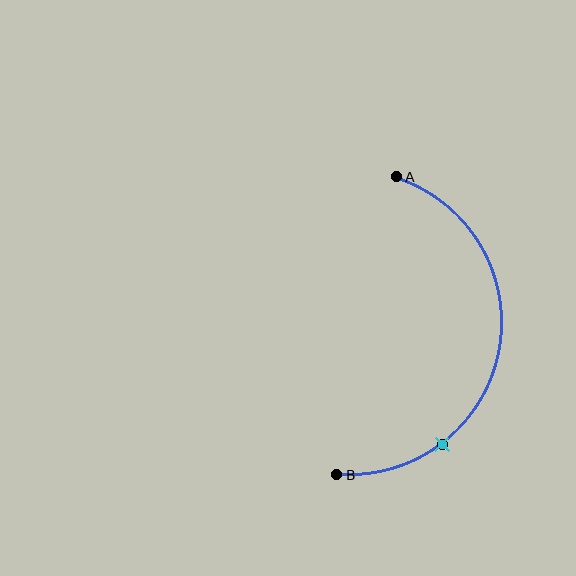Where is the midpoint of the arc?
The arc midpoint is the point on the curve farthest from the straight line joining A and B. It sits to the right of that line.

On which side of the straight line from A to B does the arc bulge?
The arc bulges to the right of the straight line connecting A and B.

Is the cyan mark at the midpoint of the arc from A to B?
No. The cyan mark lies on the arc but is closer to endpoint B. The arc midpoint would be at the point on the curve equidistant along the arc from both A and B.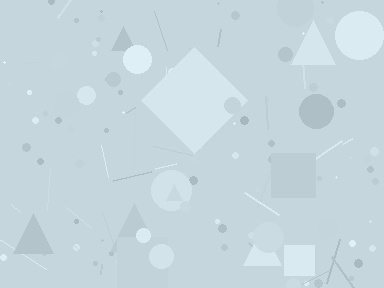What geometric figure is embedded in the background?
A diamond is embedded in the background.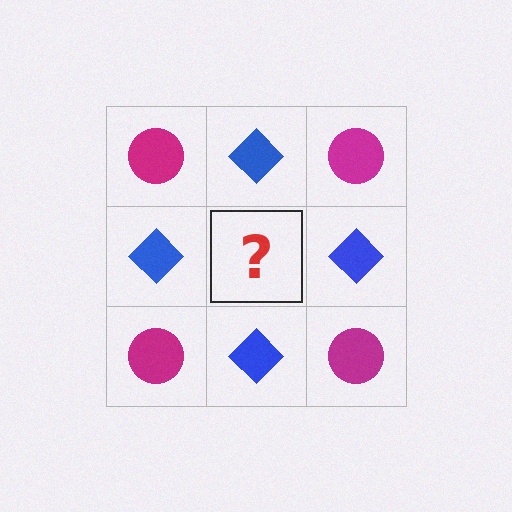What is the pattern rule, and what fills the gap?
The rule is that it alternates magenta circle and blue diamond in a checkerboard pattern. The gap should be filled with a magenta circle.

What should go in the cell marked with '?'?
The missing cell should contain a magenta circle.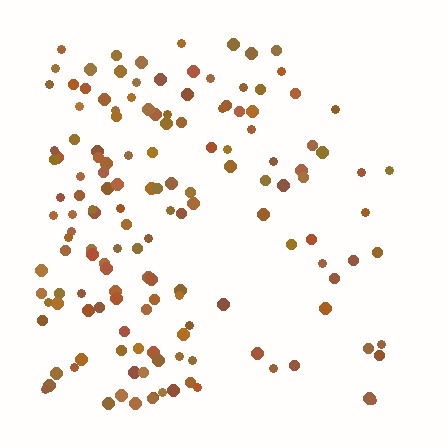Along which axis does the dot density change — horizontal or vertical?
Horizontal.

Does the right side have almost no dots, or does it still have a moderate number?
Still a moderate number, just noticeably fewer than the left.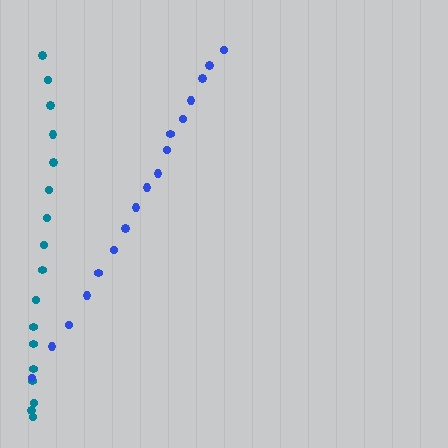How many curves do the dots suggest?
There are 2 distinct paths.